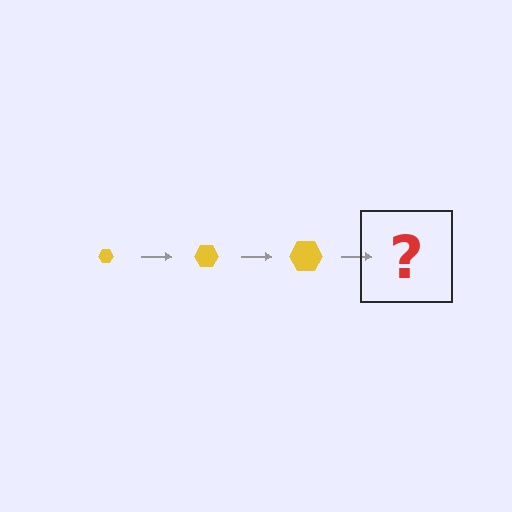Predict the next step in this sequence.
The next step is a yellow hexagon, larger than the previous one.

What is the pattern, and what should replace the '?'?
The pattern is that the hexagon gets progressively larger each step. The '?' should be a yellow hexagon, larger than the previous one.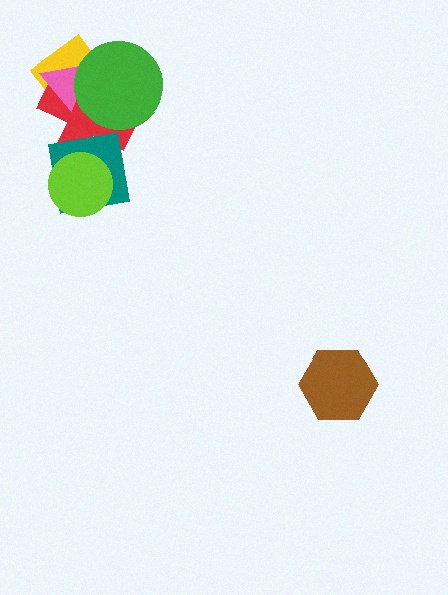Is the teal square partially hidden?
Yes, it is partially covered by another shape.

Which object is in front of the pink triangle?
The green circle is in front of the pink triangle.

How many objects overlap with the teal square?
2 objects overlap with the teal square.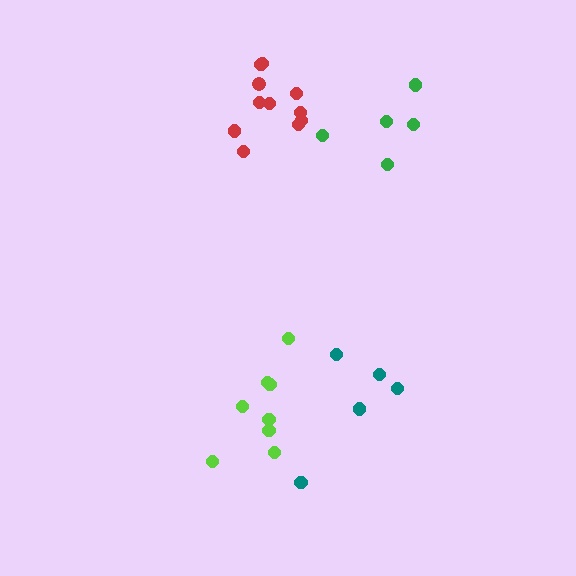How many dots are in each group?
Group 1: 5 dots, Group 2: 11 dots, Group 3: 8 dots, Group 4: 5 dots (29 total).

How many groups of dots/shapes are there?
There are 4 groups.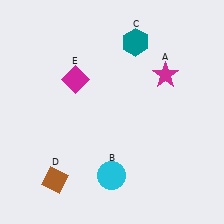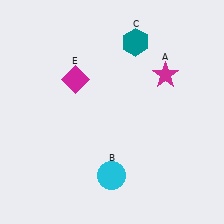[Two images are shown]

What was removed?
The brown diamond (D) was removed in Image 2.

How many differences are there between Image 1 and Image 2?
There is 1 difference between the two images.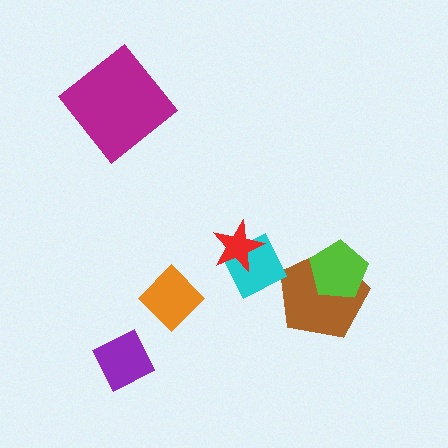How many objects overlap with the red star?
1 object overlaps with the red star.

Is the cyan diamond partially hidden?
Yes, it is partially covered by another shape.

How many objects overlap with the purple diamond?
0 objects overlap with the purple diamond.